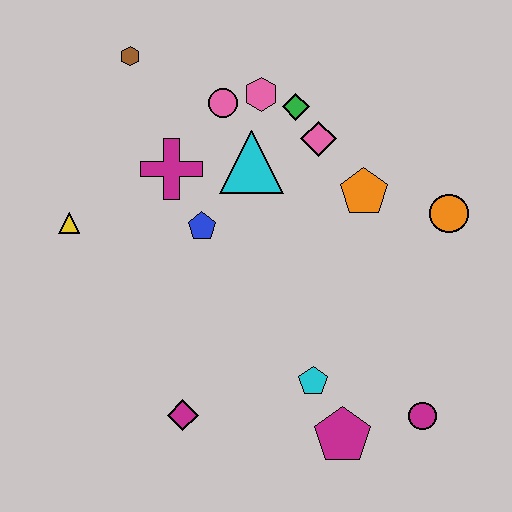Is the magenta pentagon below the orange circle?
Yes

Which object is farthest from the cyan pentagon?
The brown hexagon is farthest from the cyan pentagon.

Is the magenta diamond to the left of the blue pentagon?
Yes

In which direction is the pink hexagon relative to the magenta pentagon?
The pink hexagon is above the magenta pentagon.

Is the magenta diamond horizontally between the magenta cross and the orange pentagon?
Yes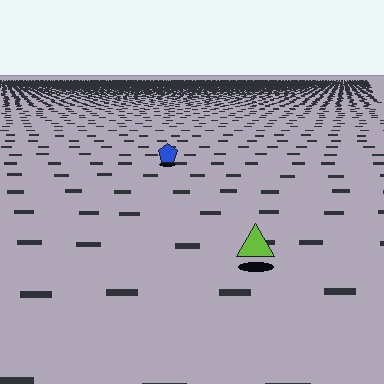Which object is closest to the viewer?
The lime triangle is closest. The texture marks near it are larger and more spread out.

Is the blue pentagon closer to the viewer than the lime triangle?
No. The lime triangle is closer — you can tell from the texture gradient: the ground texture is coarser near it.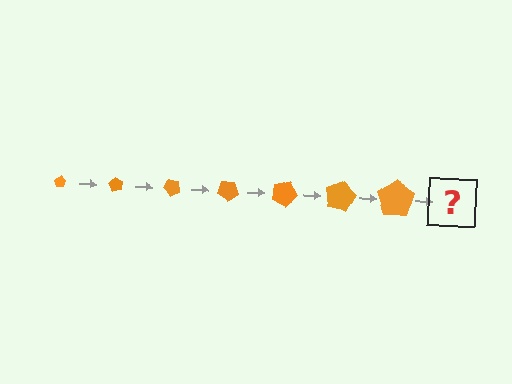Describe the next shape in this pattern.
It should be a pentagon, larger than the previous one and rotated 420 degrees from the start.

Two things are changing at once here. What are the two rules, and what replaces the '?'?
The two rules are that the pentagon grows larger each step and it rotates 60 degrees each step. The '?' should be a pentagon, larger than the previous one and rotated 420 degrees from the start.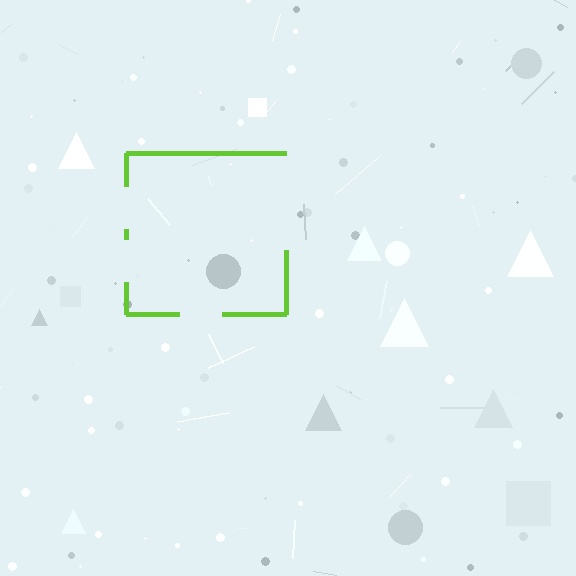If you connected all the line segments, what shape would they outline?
They would outline a square.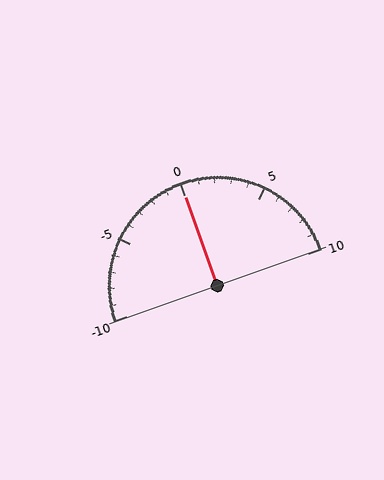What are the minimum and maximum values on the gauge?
The gauge ranges from -10 to 10.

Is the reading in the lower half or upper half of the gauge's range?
The reading is in the upper half of the range (-10 to 10).